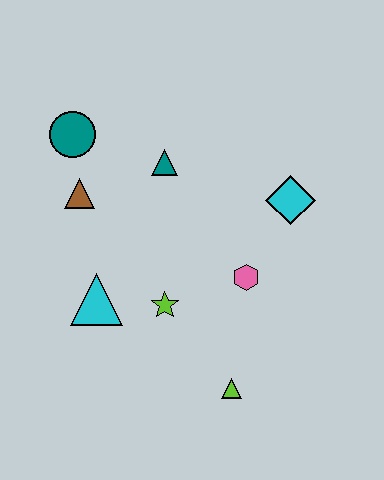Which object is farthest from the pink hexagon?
The teal circle is farthest from the pink hexagon.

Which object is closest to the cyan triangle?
The lime star is closest to the cyan triangle.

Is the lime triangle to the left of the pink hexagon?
Yes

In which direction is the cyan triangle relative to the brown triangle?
The cyan triangle is below the brown triangle.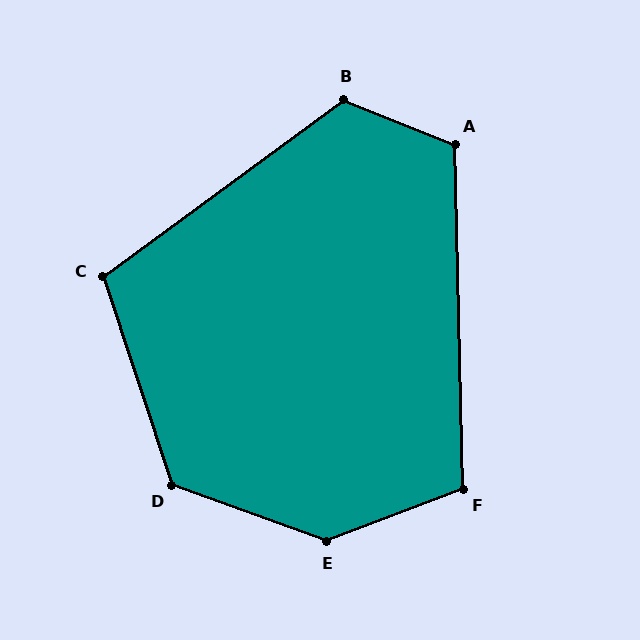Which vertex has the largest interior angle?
E, at approximately 139 degrees.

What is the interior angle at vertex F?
Approximately 110 degrees (obtuse).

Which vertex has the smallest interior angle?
C, at approximately 108 degrees.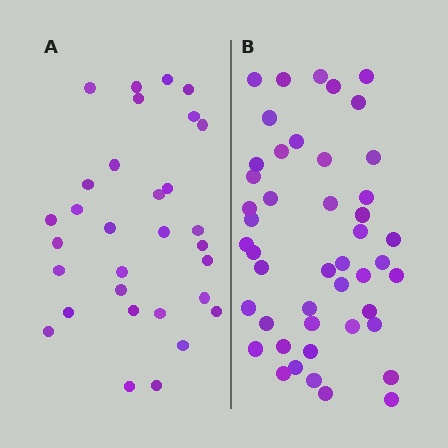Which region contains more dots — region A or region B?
Region B (the right region) has more dots.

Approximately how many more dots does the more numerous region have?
Region B has approximately 15 more dots than region A.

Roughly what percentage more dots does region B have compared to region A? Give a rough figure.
About 50% more.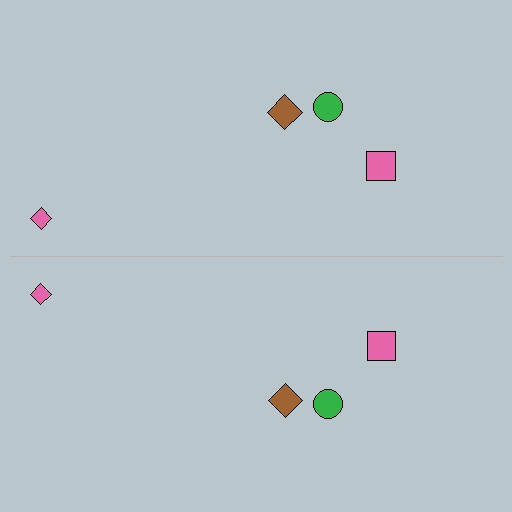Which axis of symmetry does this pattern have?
The pattern has a horizontal axis of symmetry running through the center of the image.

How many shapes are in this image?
There are 8 shapes in this image.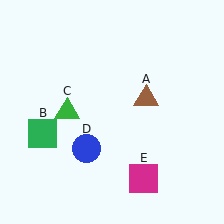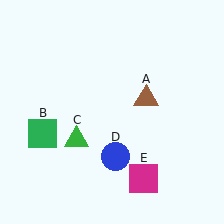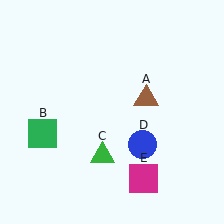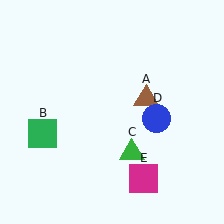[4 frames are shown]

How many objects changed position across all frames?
2 objects changed position: green triangle (object C), blue circle (object D).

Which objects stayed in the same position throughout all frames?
Brown triangle (object A) and green square (object B) and magenta square (object E) remained stationary.